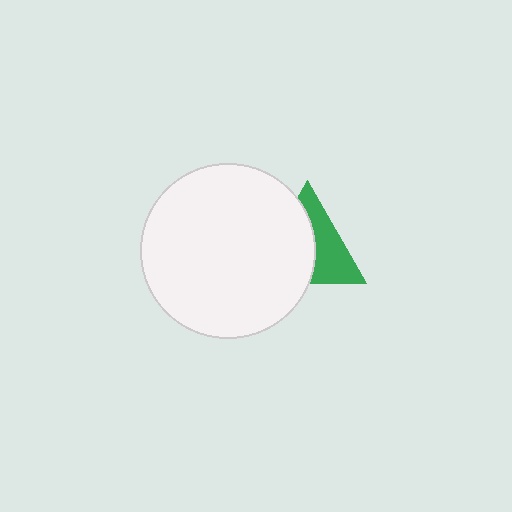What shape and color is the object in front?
The object in front is a white circle.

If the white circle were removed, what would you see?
You would see the complete green triangle.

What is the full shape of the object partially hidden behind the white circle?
The partially hidden object is a green triangle.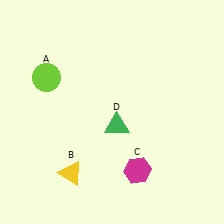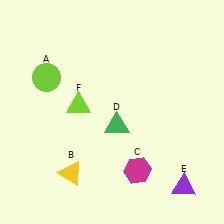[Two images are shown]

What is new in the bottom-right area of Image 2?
A purple triangle (E) was added in the bottom-right area of Image 2.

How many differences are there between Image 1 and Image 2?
There are 2 differences between the two images.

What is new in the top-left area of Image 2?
A lime triangle (F) was added in the top-left area of Image 2.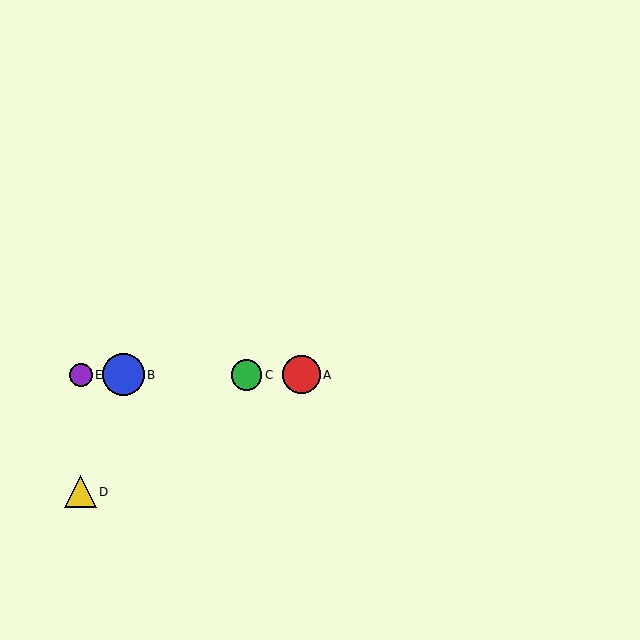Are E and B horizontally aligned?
Yes, both are at y≈375.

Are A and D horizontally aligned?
No, A is at y≈375 and D is at y≈492.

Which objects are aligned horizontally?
Objects A, B, C, E are aligned horizontally.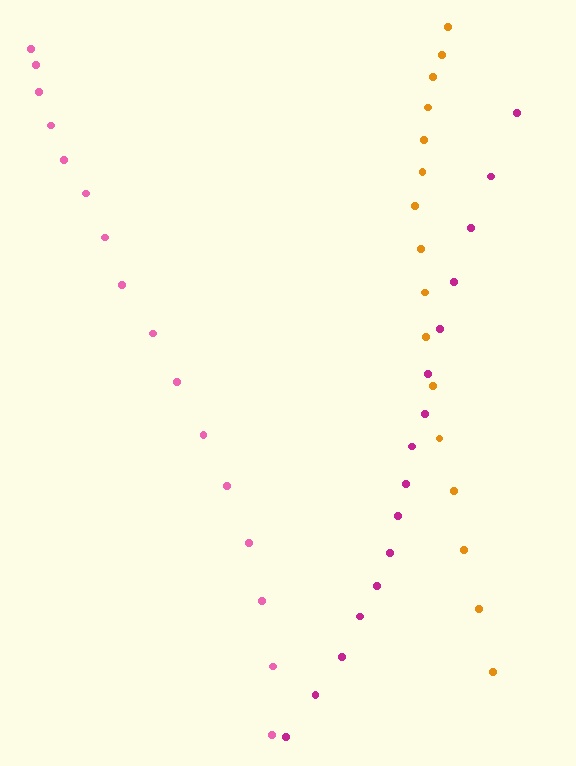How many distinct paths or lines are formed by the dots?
There are 3 distinct paths.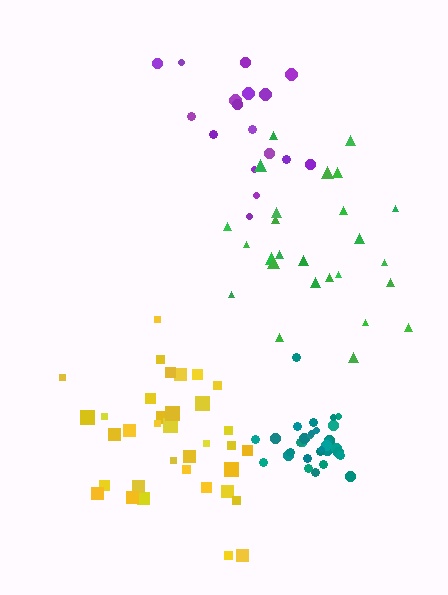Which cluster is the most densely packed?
Teal.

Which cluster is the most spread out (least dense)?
Green.